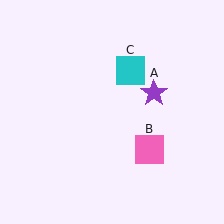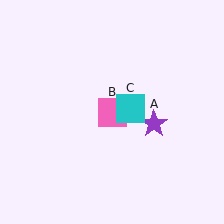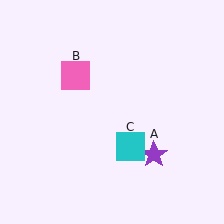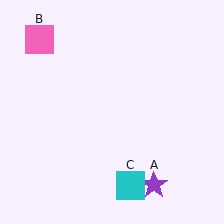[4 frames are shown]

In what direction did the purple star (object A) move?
The purple star (object A) moved down.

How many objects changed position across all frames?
3 objects changed position: purple star (object A), pink square (object B), cyan square (object C).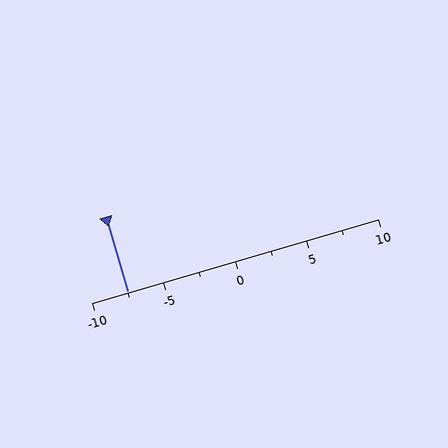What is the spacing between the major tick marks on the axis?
The major ticks are spaced 5 apart.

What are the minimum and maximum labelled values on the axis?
The axis runs from -10 to 10.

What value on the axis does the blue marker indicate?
The marker indicates approximately -7.5.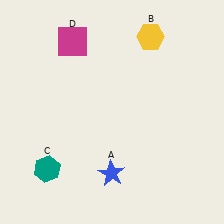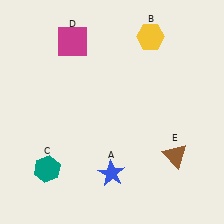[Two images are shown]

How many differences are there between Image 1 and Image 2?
There is 1 difference between the two images.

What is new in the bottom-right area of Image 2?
A brown triangle (E) was added in the bottom-right area of Image 2.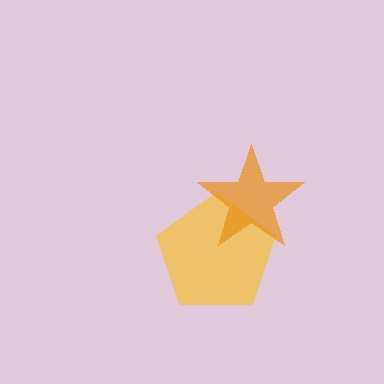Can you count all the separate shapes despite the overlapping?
Yes, there are 2 separate shapes.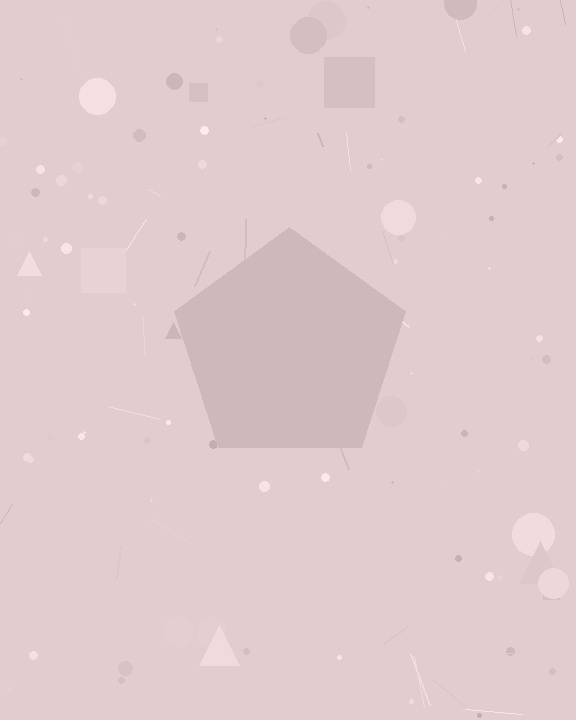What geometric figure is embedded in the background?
A pentagon is embedded in the background.